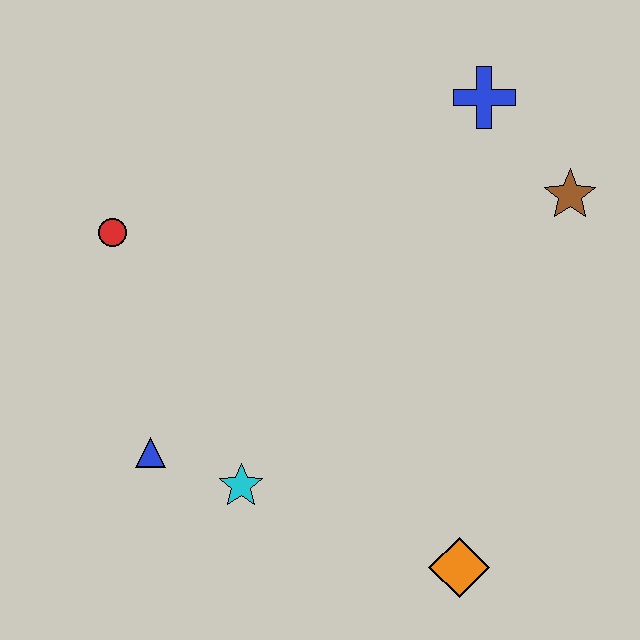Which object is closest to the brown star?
The blue cross is closest to the brown star.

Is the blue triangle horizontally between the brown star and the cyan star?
No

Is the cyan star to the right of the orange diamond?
No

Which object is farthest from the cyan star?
The blue cross is farthest from the cyan star.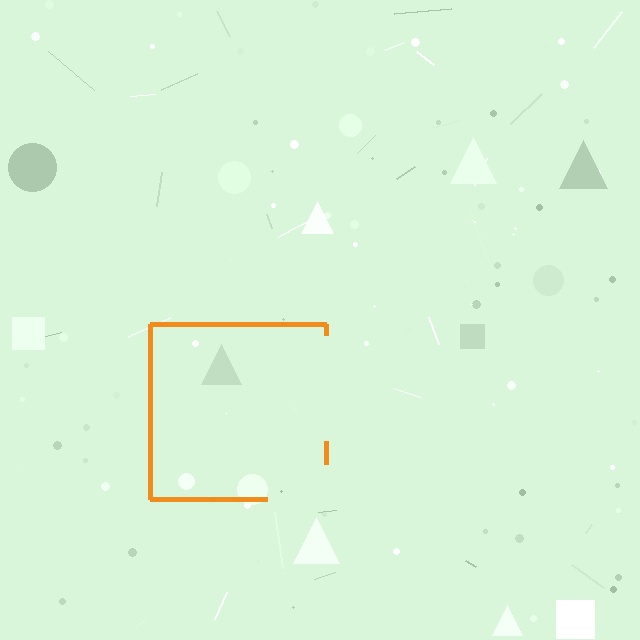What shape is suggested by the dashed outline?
The dashed outline suggests a square.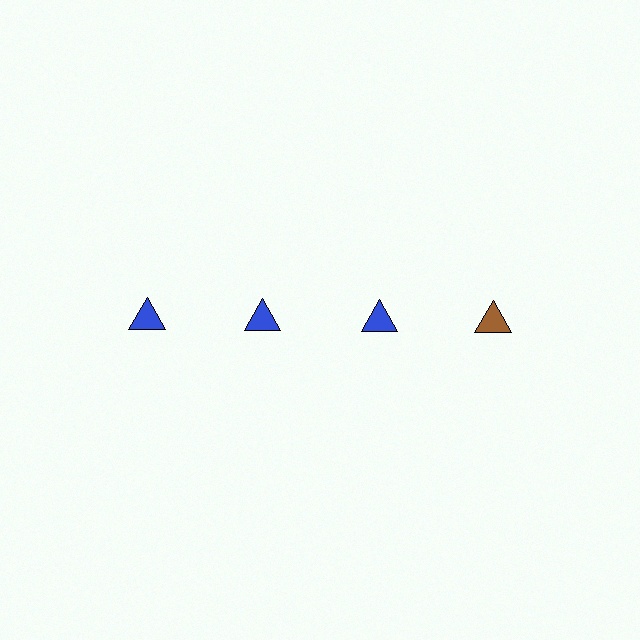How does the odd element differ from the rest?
It has a different color: brown instead of blue.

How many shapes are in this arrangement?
There are 4 shapes arranged in a grid pattern.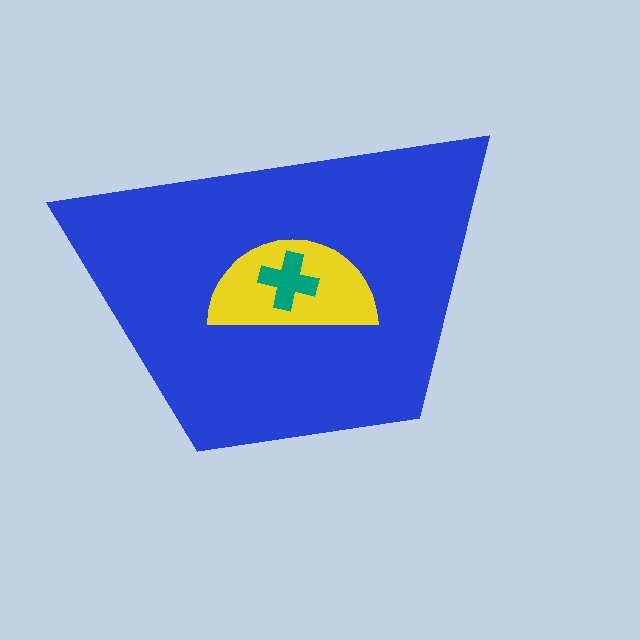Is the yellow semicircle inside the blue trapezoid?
Yes.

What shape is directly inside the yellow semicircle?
The teal cross.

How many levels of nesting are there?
3.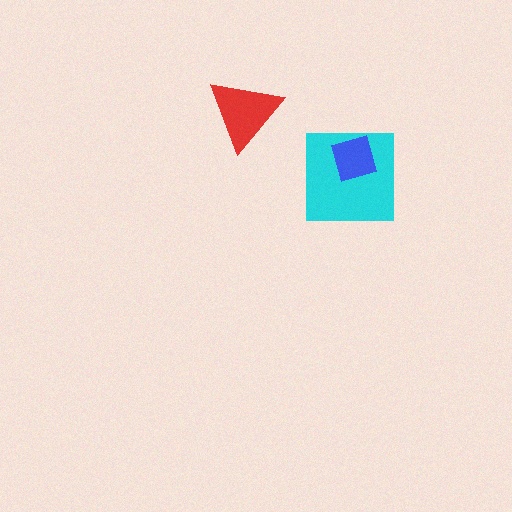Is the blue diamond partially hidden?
No, no other shape covers it.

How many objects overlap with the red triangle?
0 objects overlap with the red triangle.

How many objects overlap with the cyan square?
1 object overlaps with the cyan square.